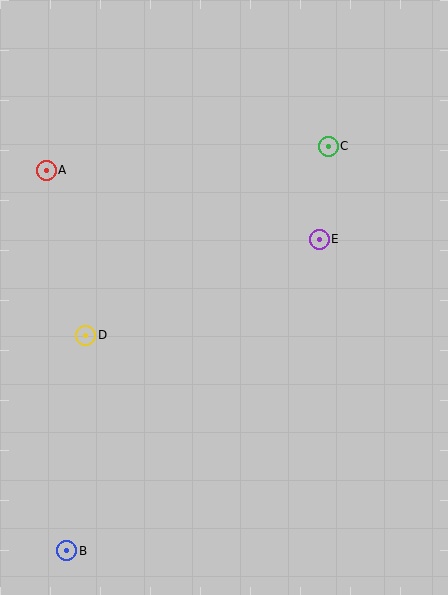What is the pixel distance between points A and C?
The distance between A and C is 283 pixels.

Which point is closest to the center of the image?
Point E at (319, 239) is closest to the center.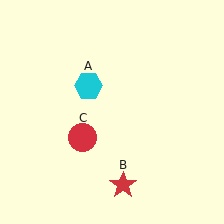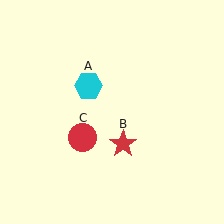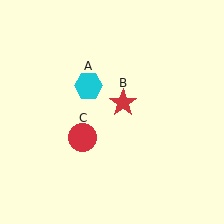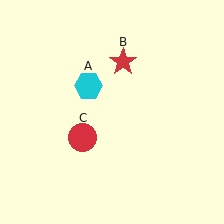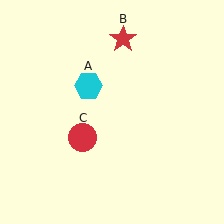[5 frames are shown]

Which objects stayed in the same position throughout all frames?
Cyan hexagon (object A) and red circle (object C) remained stationary.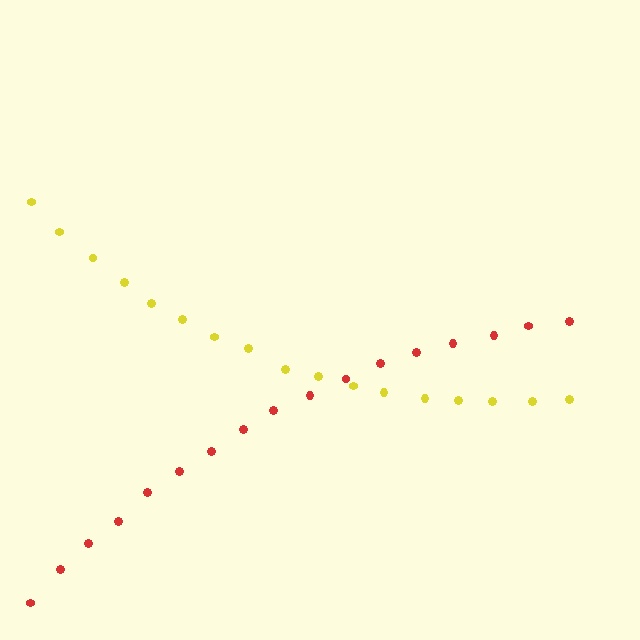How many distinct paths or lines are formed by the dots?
There are 2 distinct paths.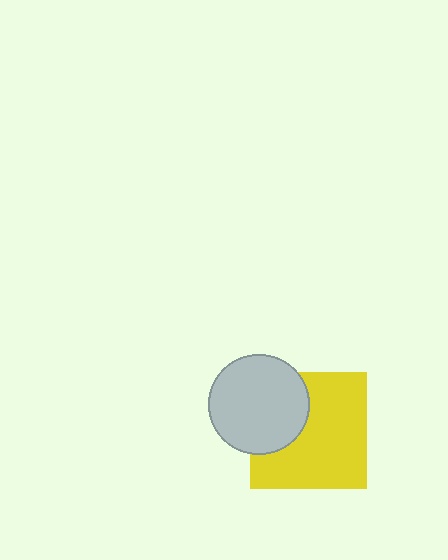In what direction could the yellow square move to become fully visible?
The yellow square could move right. That would shift it out from behind the light gray circle entirely.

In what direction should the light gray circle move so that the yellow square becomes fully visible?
The light gray circle should move left. That is the shortest direction to clear the overlap and leave the yellow square fully visible.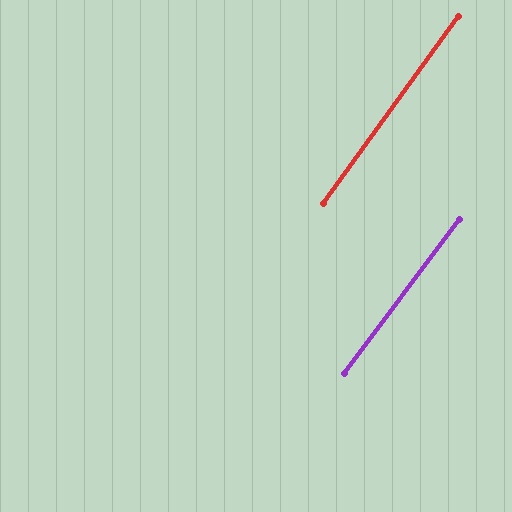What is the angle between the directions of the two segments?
Approximately 1 degree.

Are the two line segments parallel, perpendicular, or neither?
Parallel — their directions differ by only 1.0°.